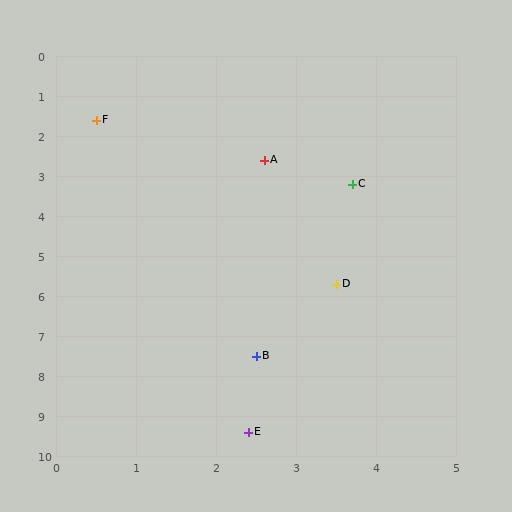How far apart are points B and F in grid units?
Points B and F are about 6.2 grid units apart.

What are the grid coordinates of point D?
Point D is at approximately (3.5, 5.7).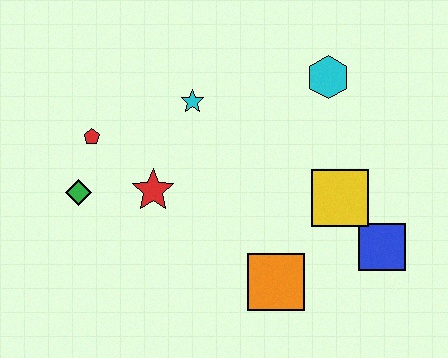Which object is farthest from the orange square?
The red pentagon is farthest from the orange square.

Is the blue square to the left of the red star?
No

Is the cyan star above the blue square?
Yes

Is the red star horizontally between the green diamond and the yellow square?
Yes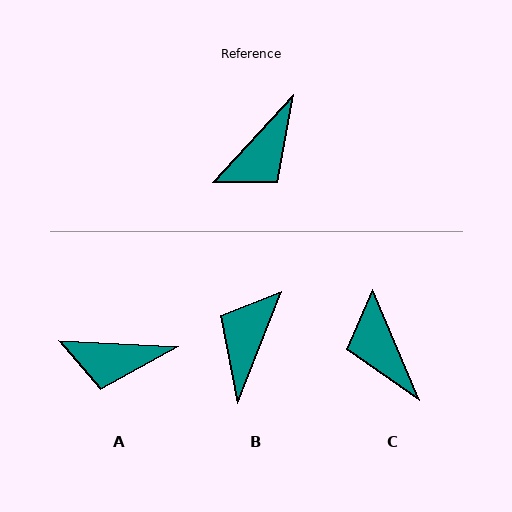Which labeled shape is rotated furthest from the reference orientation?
B, about 159 degrees away.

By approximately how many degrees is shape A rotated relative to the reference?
Approximately 50 degrees clockwise.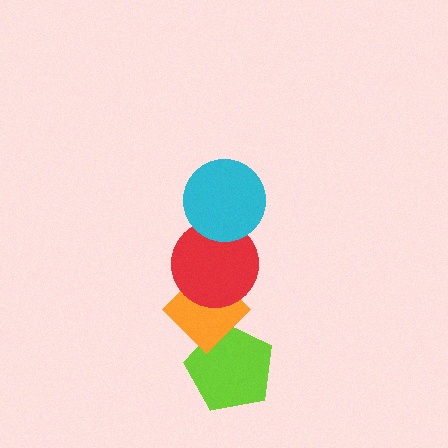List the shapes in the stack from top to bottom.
From top to bottom: the cyan circle, the red circle, the orange diamond, the lime pentagon.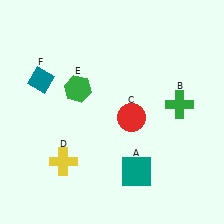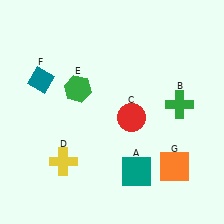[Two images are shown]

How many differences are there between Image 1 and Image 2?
There is 1 difference between the two images.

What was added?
An orange square (G) was added in Image 2.